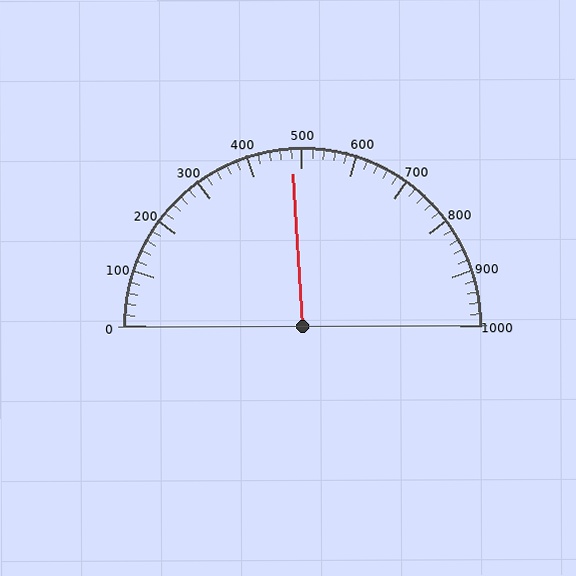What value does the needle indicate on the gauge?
The needle indicates approximately 480.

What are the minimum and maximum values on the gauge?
The gauge ranges from 0 to 1000.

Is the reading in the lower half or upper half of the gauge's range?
The reading is in the lower half of the range (0 to 1000).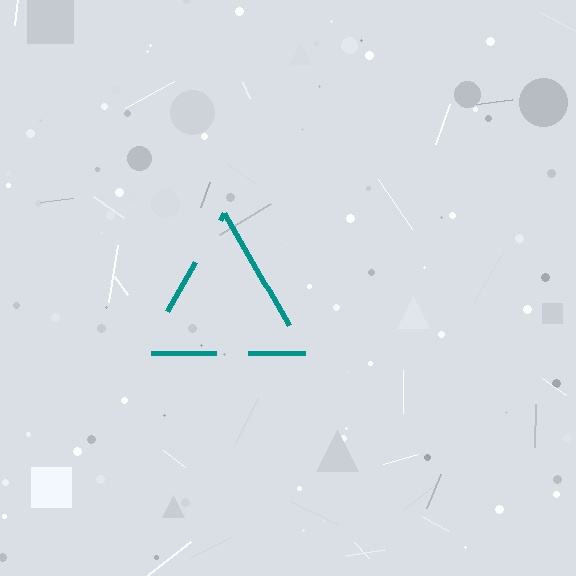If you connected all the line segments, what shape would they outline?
They would outline a triangle.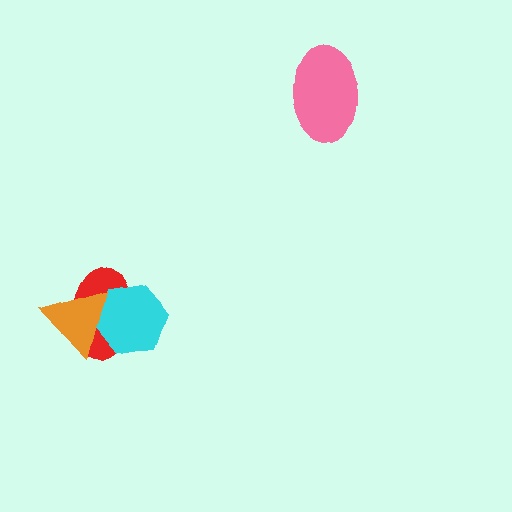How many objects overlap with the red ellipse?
2 objects overlap with the red ellipse.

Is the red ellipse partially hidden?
Yes, it is partially covered by another shape.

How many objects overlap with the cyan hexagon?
2 objects overlap with the cyan hexagon.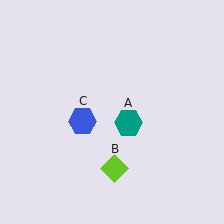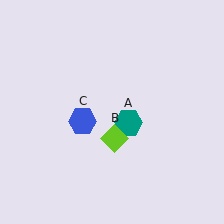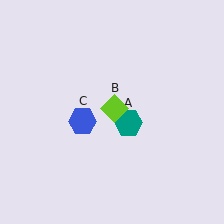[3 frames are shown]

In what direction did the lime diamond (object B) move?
The lime diamond (object B) moved up.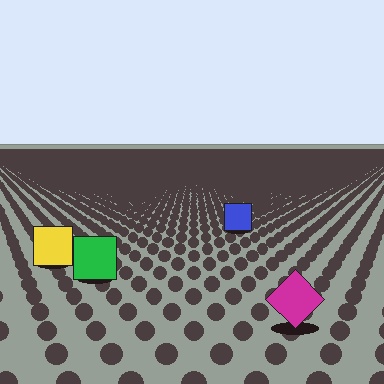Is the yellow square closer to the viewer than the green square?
No. The green square is closer — you can tell from the texture gradient: the ground texture is coarser near it.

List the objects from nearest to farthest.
From nearest to farthest: the magenta diamond, the green square, the yellow square, the blue square.